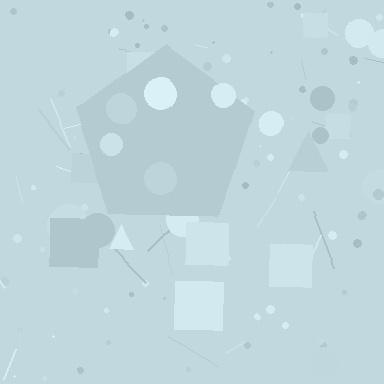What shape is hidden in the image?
A pentagon is hidden in the image.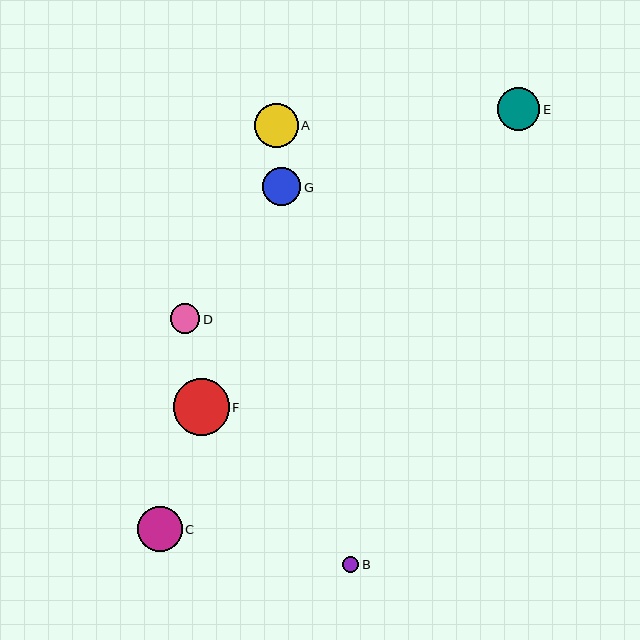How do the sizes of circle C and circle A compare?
Circle C and circle A are approximately the same size.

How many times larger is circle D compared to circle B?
Circle D is approximately 1.8 times the size of circle B.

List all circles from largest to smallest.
From largest to smallest: F, C, A, E, G, D, B.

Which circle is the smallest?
Circle B is the smallest with a size of approximately 16 pixels.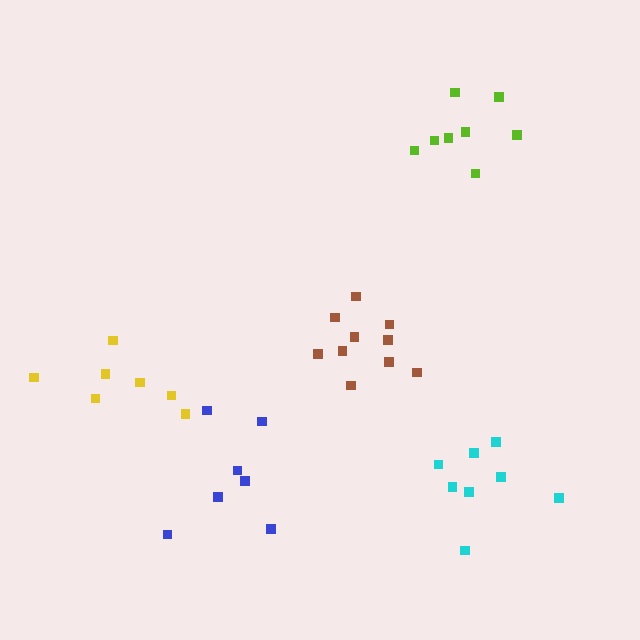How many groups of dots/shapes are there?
There are 5 groups.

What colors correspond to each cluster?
The clusters are colored: brown, blue, lime, yellow, cyan.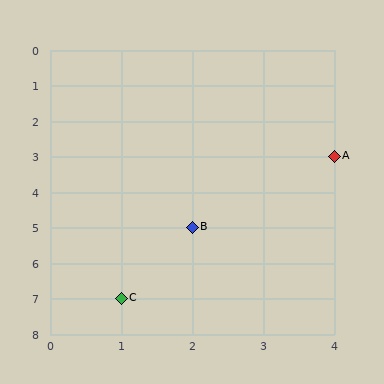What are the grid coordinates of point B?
Point B is at grid coordinates (2, 5).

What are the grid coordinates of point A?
Point A is at grid coordinates (4, 3).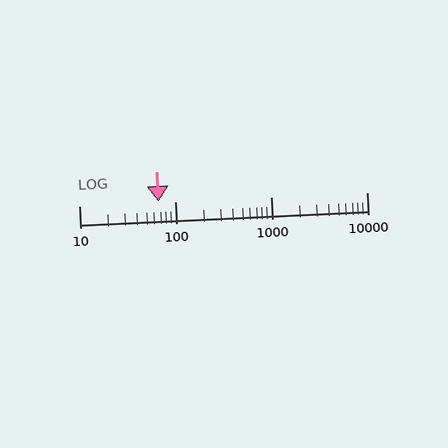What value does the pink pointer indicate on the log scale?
The pointer indicates approximately 68.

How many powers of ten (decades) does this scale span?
The scale spans 3 decades, from 10 to 10000.